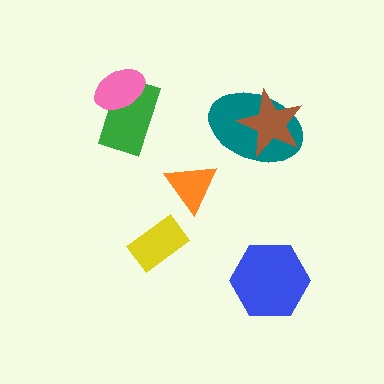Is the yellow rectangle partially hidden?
No, no other shape covers it.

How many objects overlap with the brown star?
1 object overlaps with the brown star.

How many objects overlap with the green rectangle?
1 object overlaps with the green rectangle.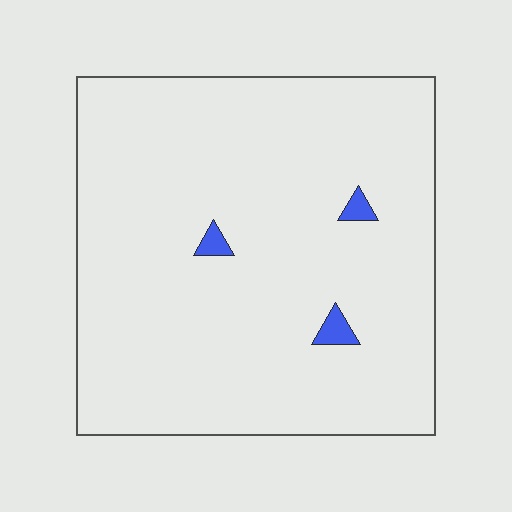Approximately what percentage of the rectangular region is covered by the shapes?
Approximately 0%.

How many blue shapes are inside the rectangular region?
3.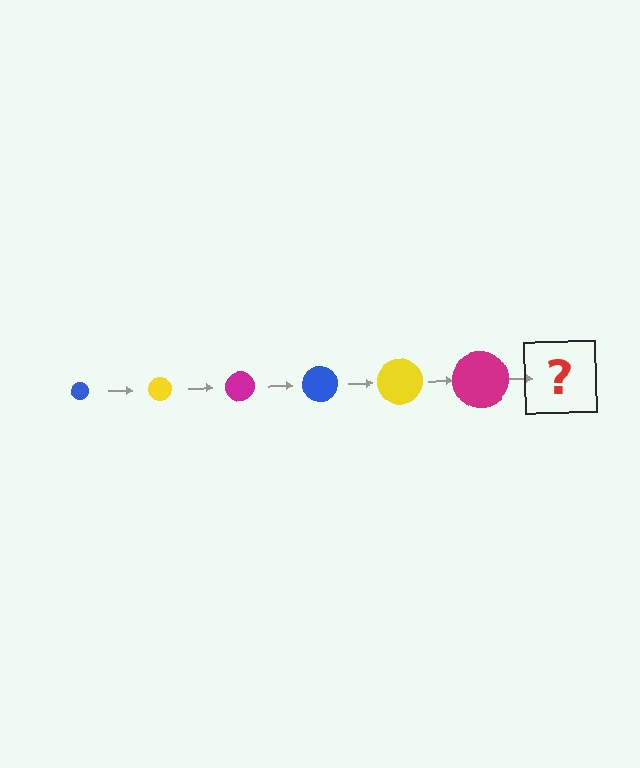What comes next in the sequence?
The next element should be a blue circle, larger than the previous one.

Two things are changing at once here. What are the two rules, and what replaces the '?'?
The two rules are that the circle grows larger each step and the color cycles through blue, yellow, and magenta. The '?' should be a blue circle, larger than the previous one.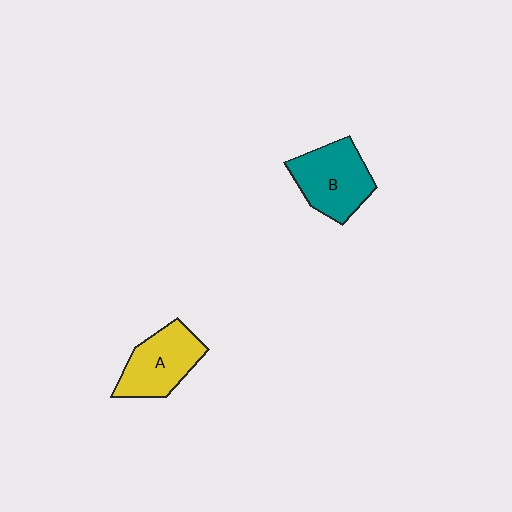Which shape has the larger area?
Shape B (teal).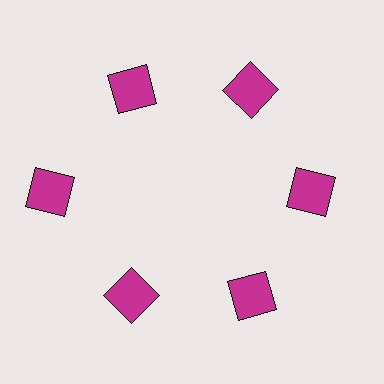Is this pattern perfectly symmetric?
No. The 6 magenta squares are arranged in a ring, but one element near the 9 o'clock position is pushed outward from the center, breaking the 6-fold rotational symmetry.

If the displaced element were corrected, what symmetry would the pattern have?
It would have 6-fold rotational symmetry — the pattern would map onto itself every 60 degrees.